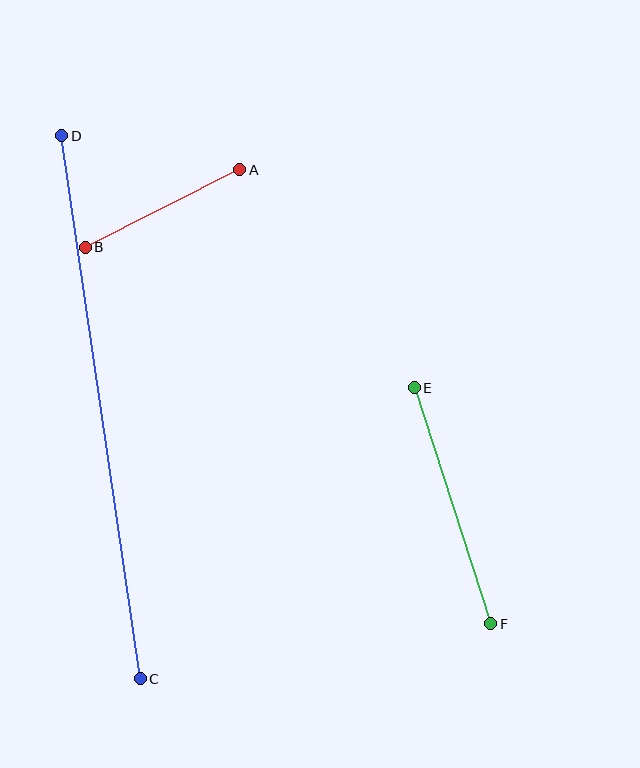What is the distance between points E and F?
The distance is approximately 248 pixels.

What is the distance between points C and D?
The distance is approximately 548 pixels.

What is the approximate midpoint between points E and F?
The midpoint is at approximately (452, 506) pixels.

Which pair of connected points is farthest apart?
Points C and D are farthest apart.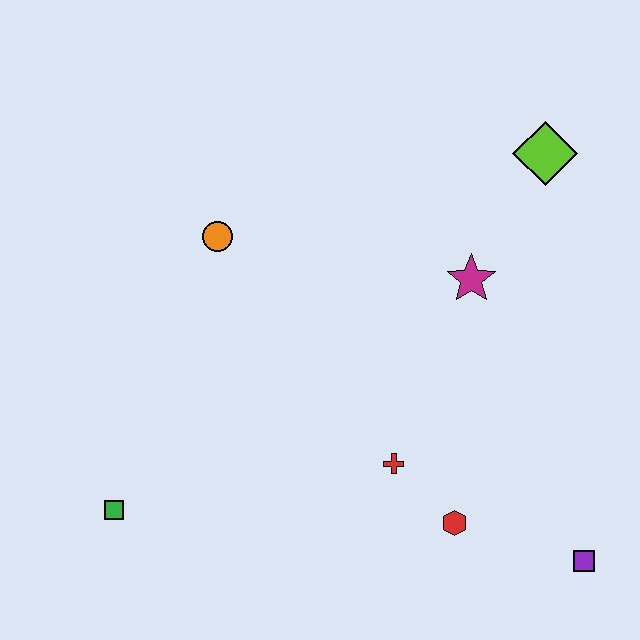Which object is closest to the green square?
The red cross is closest to the green square.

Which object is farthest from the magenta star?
The green square is farthest from the magenta star.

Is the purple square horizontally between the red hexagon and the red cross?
No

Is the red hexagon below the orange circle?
Yes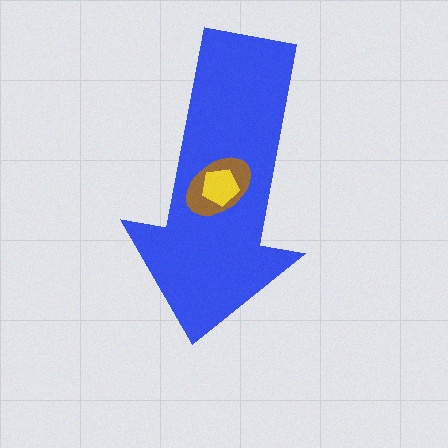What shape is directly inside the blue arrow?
The brown ellipse.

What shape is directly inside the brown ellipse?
The yellow pentagon.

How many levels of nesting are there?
3.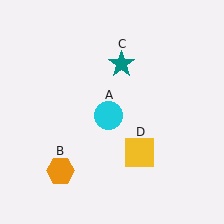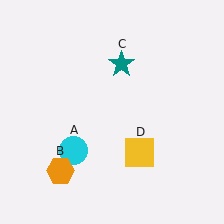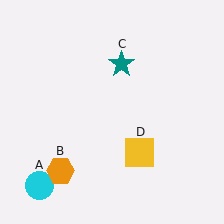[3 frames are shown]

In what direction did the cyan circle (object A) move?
The cyan circle (object A) moved down and to the left.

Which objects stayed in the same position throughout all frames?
Orange hexagon (object B) and teal star (object C) and yellow square (object D) remained stationary.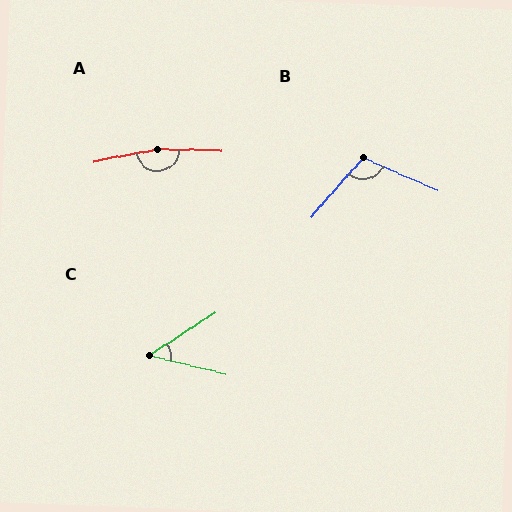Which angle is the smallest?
C, at approximately 46 degrees.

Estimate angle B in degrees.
Approximately 107 degrees.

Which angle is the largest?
A, at approximately 169 degrees.